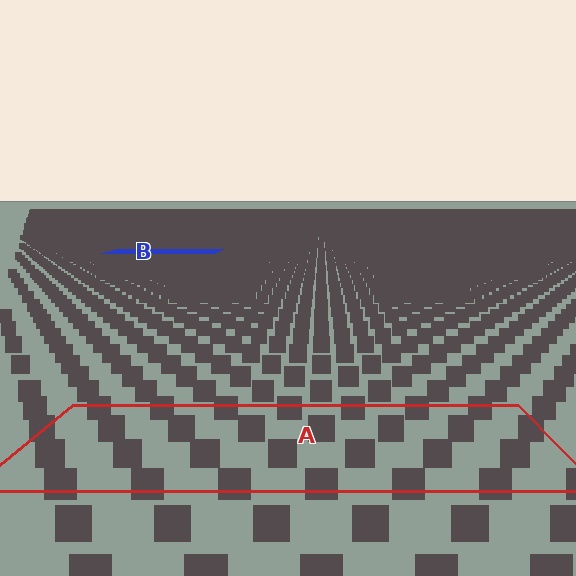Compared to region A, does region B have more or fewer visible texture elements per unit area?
Region B has more texture elements per unit area — they are packed more densely because it is farther away.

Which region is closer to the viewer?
Region A is closer. The texture elements there are larger and more spread out.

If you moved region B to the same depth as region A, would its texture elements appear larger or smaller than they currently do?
They would appear larger. At a closer depth, the same texture elements are projected at a bigger on-screen size.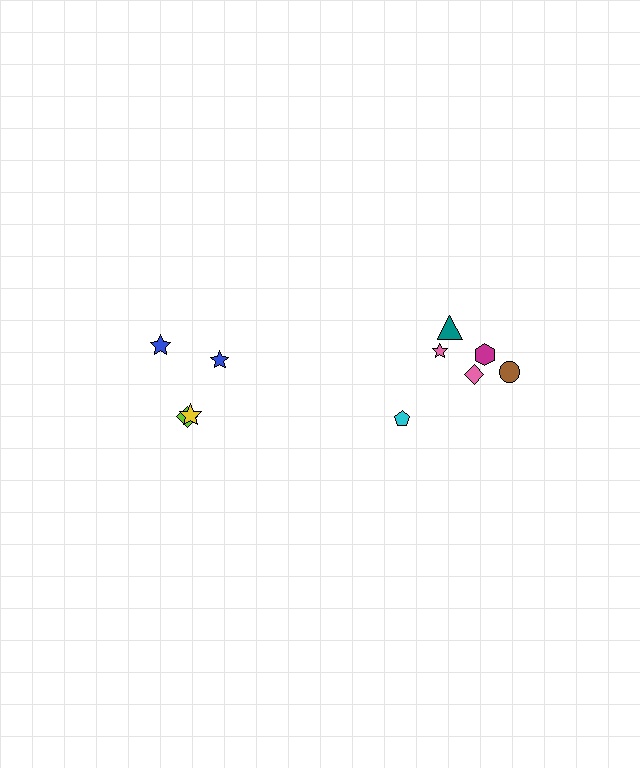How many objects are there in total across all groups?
There are 10 objects.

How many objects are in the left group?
There are 4 objects.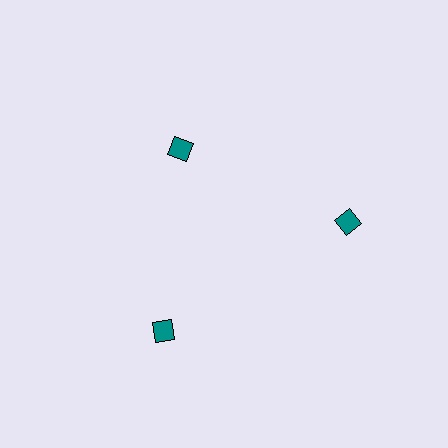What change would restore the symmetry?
The symmetry would be restored by moving it outward, back onto the ring so that all 3 diamonds sit at equal angles and equal distance from the center.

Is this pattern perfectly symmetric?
No. The 3 teal diamonds are arranged in a ring, but one element near the 11 o'clock position is pulled inward toward the center, breaking the 3-fold rotational symmetry.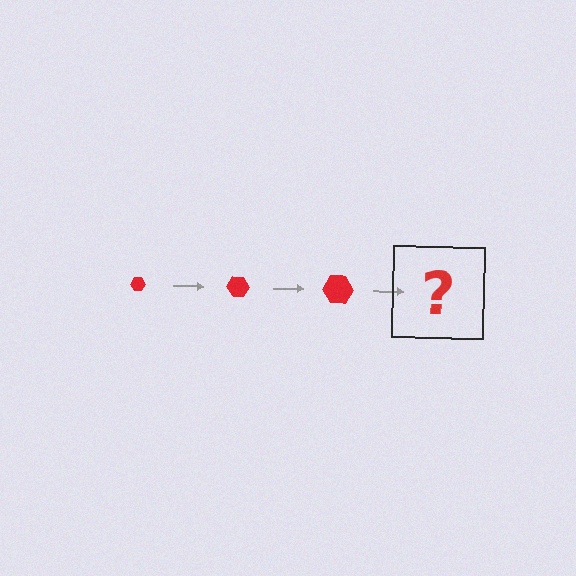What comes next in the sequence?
The next element should be a red hexagon, larger than the previous one.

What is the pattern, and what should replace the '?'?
The pattern is that the hexagon gets progressively larger each step. The '?' should be a red hexagon, larger than the previous one.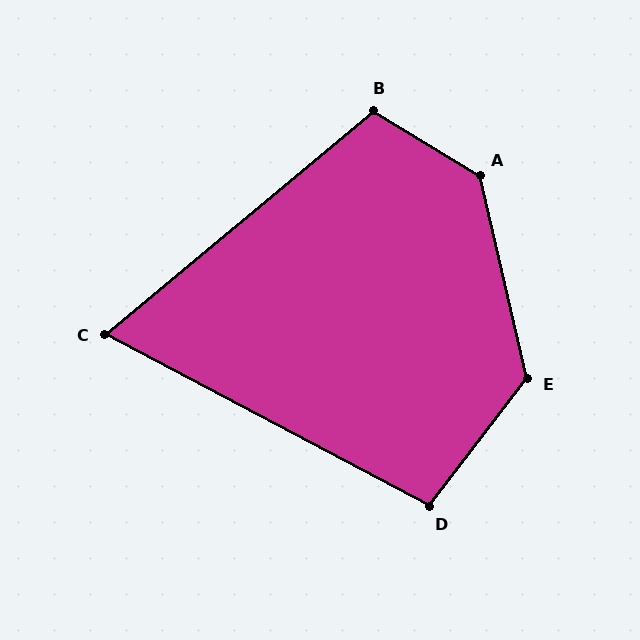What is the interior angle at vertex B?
Approximately 109 degrees (obtuse).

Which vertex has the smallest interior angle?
C, at approximately 68 degrees.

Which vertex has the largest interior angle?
A, at approximately 134 degrees.